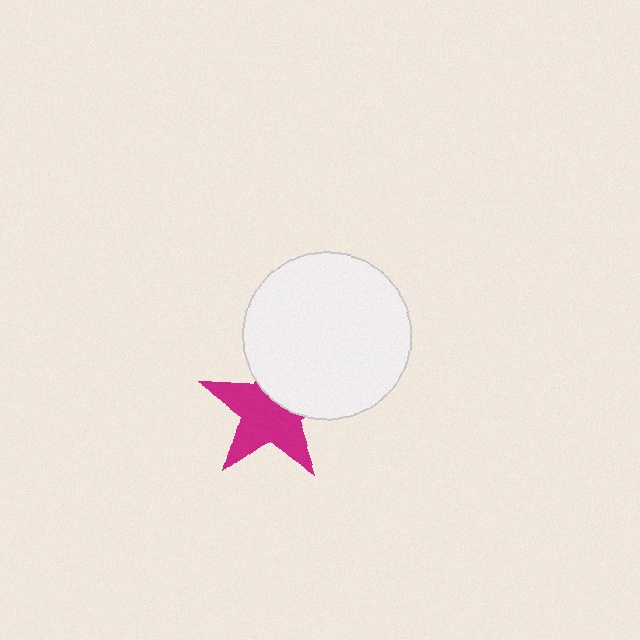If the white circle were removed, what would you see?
You would see the complete magenta star.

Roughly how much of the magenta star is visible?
About half of it is visible (roughly 64%).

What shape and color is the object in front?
The object in front is a white circle.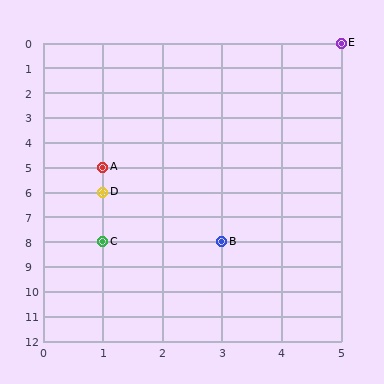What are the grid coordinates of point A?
Point A is at grid coordinates (1, 5).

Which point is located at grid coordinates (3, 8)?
Point B is at (3, 8).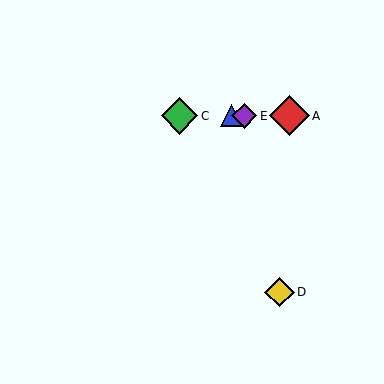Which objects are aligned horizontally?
Objects A, B, C, E are aligned horizontally.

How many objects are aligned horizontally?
4 objects (A, B, C, E) are aligned horizontally.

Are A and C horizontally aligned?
Yes, both are at y≈116.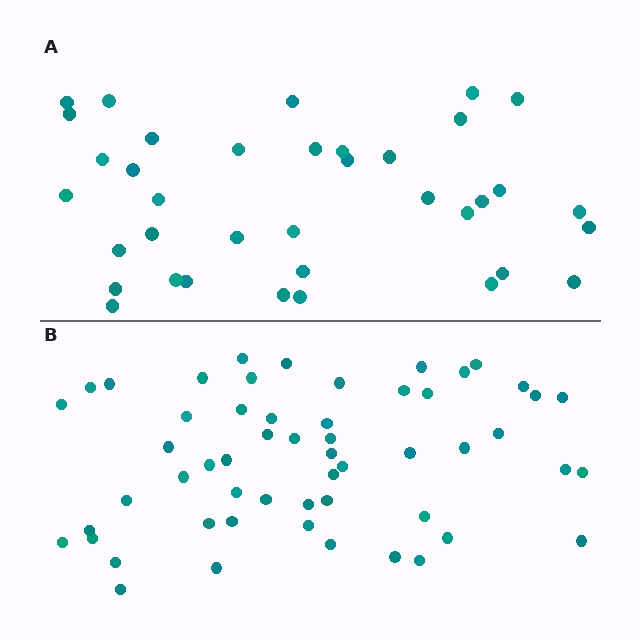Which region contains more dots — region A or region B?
Region B (the bottom region) has more dots.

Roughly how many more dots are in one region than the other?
Region B has approximately 20 more dots than region A.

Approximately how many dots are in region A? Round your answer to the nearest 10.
About 40 dots. (The exact count is 37, which rounds to 40.)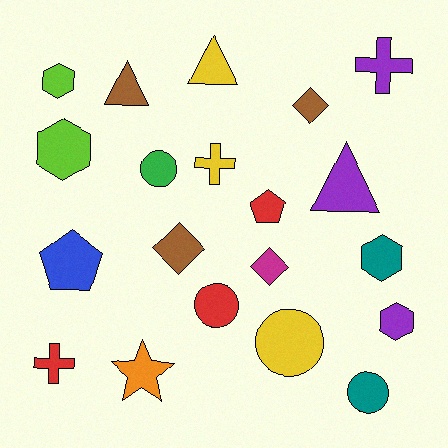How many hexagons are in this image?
There are 4 hexagons.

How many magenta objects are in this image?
There is 1 magenta object.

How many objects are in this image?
There are 20 objects.